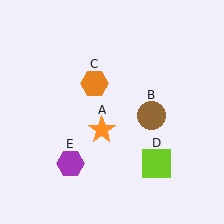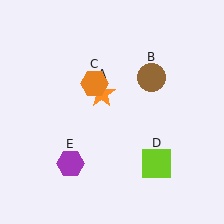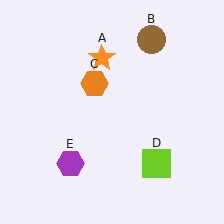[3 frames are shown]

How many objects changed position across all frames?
2 objects changed position: orange star (object A), brown circle (object B).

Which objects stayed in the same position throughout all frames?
Orange hexagon (object C) and lime square (object D) and purple hexagon (object E) remained stationary.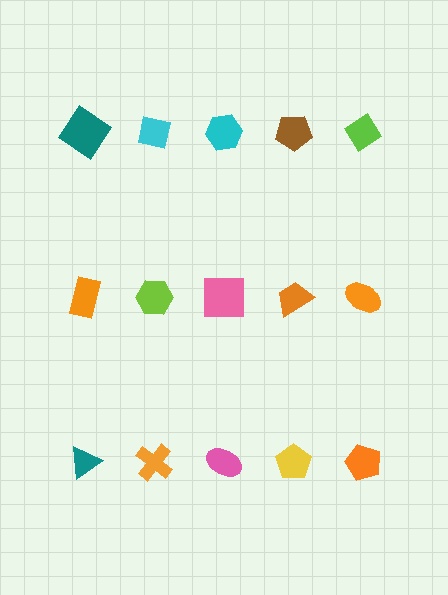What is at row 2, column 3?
A pink square.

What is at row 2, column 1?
An orange rectangle.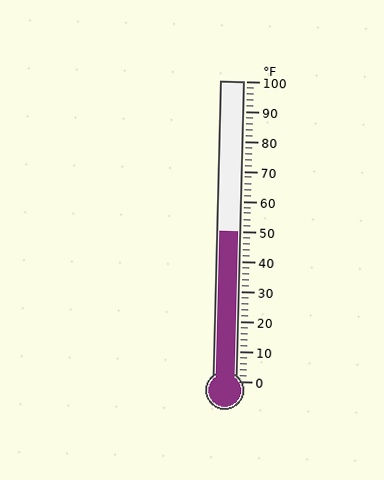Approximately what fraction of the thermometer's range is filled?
The thermometer is filled to approximately 50% of its range.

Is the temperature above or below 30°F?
The temperature is above 30°F.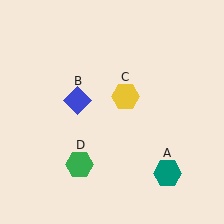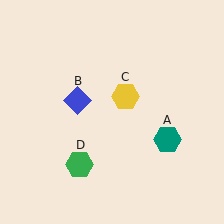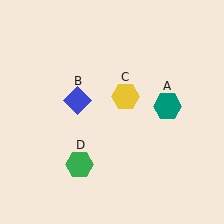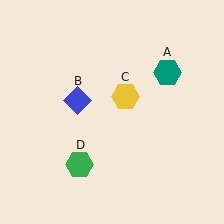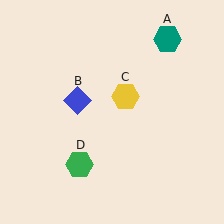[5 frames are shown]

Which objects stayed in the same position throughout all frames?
Blue diamond (object B) and yellow hexagon (object C) and green hexagon (object D) remained stationary.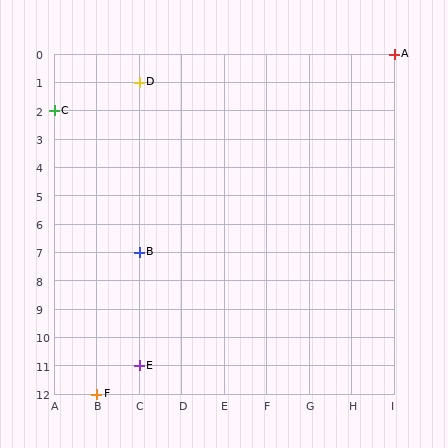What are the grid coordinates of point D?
Point D is at grid coordinates (C, 1).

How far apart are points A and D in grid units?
Points A and D are 6 columns and 1 row apart (about 6.1 grid units diagonally).